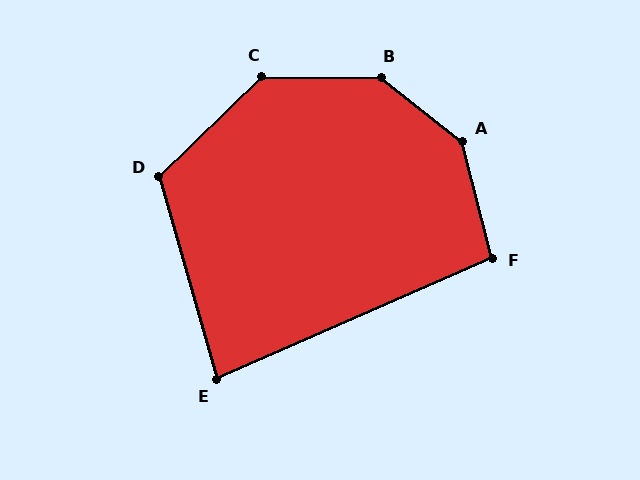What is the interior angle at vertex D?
Approximately 118 degrees (obtuse).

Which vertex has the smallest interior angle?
E, at approximately 82 degrees.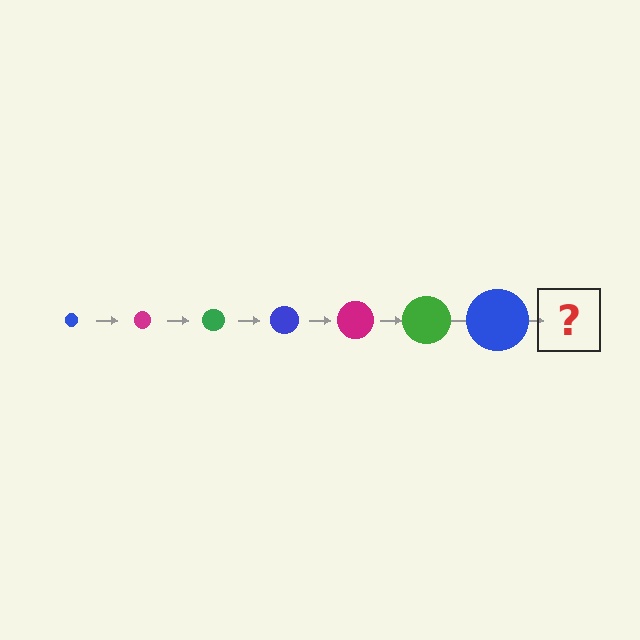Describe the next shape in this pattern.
It should be a magenta circle, larger than the previous one.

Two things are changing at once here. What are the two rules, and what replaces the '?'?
The two rules are that the circle grows larger each step and the color cycles through blue, magenta, and green. The '?' should be a magenta circle, larger than the previous one.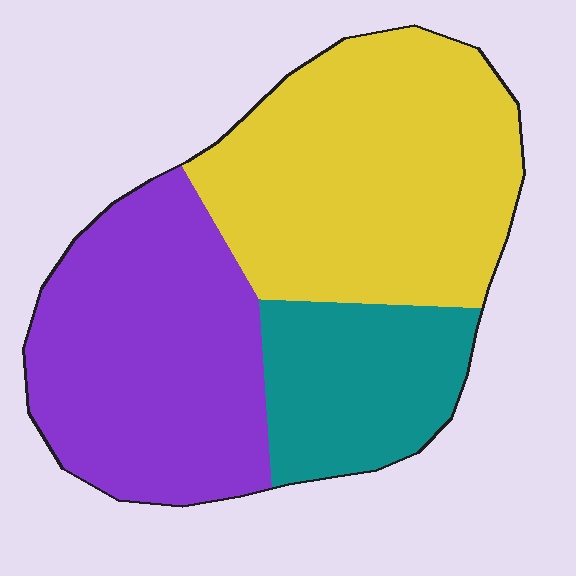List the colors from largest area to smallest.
From largest to smallest: yellow, purple, teal.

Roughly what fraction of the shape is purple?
Purple takes up between a third and a half of the shape.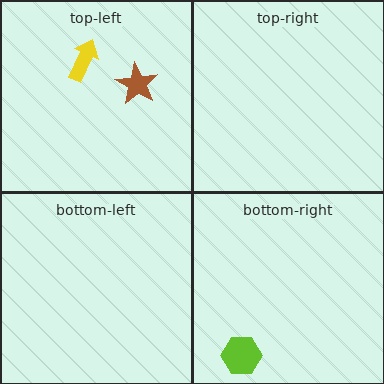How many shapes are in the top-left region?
2.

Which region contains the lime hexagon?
The bottom-right region.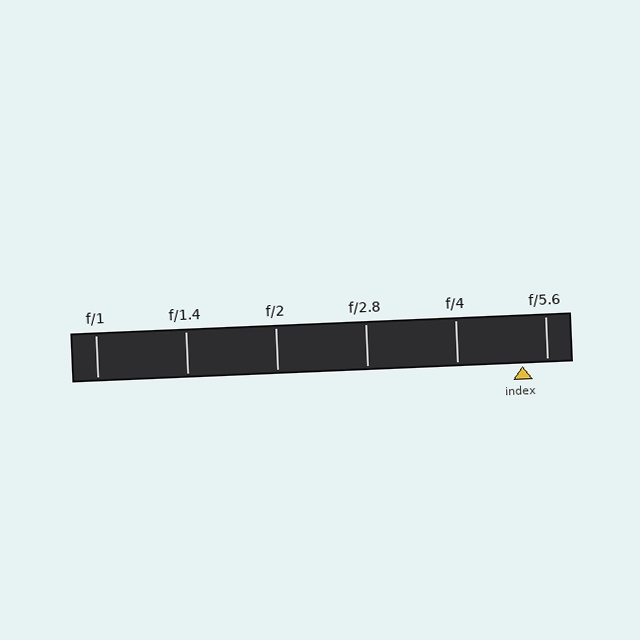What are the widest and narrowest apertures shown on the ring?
The widest aperture shown is f/1 and the narrowest is f/5.6.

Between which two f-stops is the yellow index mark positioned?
The index mark is between f/4 and f/5.6.